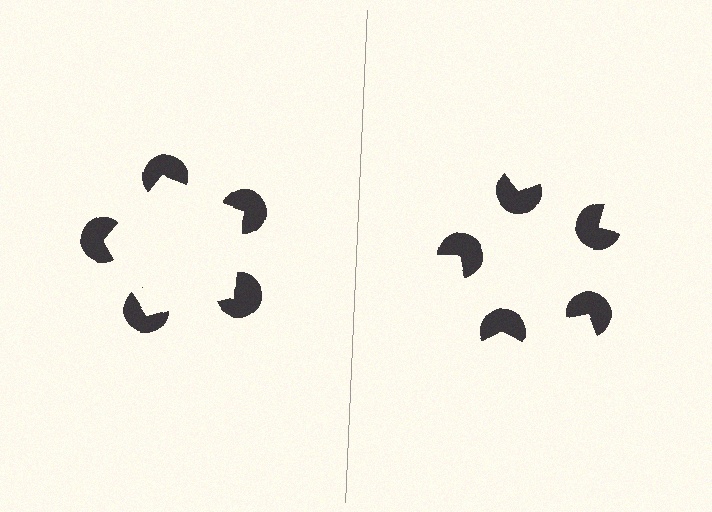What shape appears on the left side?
An illusory pentagon.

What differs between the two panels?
The pac-man discs are positioned identically on both sides; only the wedge orientations differ. On the left they align to a pentagon; on the right they are misaligned.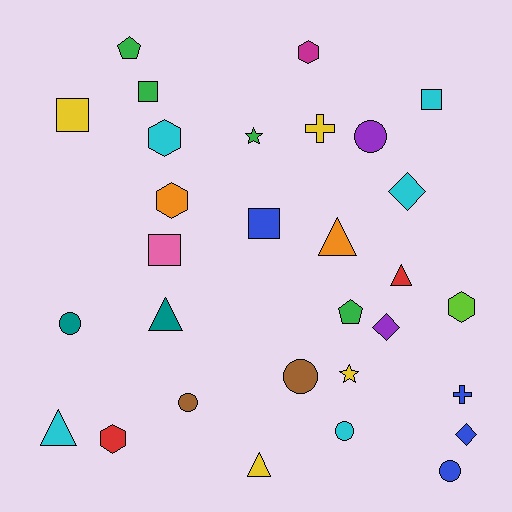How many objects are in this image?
There are 30 objects.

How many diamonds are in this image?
There are 3 diamonds.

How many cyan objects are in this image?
There are 5 cyan objects.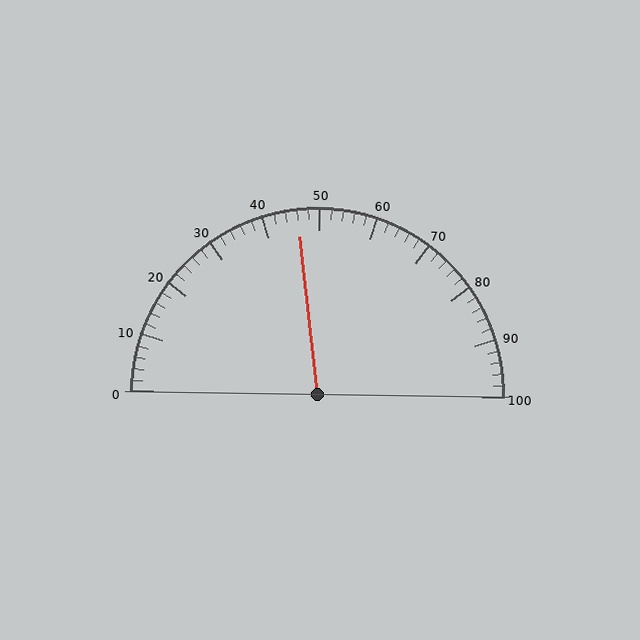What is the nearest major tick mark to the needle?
The nearest major tick mark is 50.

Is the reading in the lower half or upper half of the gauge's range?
The reading is in the lower half of the range (0 to 100).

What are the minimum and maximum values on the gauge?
The gauge ranges from 0 to 100.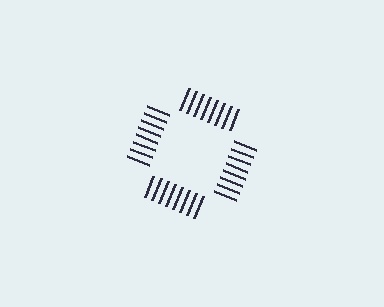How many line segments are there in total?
32 — 8 along each of the 4 edges.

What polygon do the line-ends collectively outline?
An illusory square — the line segments terminate on its edges but no continuous stroke is drawn.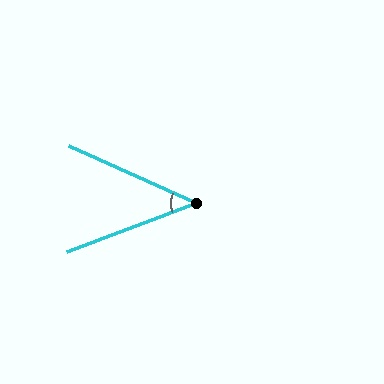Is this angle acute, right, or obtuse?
It is acute.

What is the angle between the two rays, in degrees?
Approximately 45 degrees.